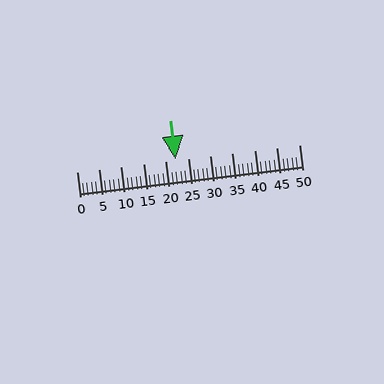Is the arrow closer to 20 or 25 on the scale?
The arrow is closer to 20.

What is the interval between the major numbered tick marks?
The major tick marks are spaced 5 units apart.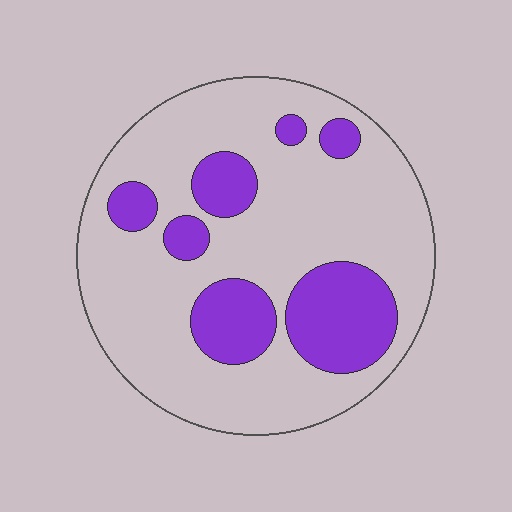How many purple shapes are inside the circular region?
7.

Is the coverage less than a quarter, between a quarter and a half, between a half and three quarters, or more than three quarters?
Less than a quarter.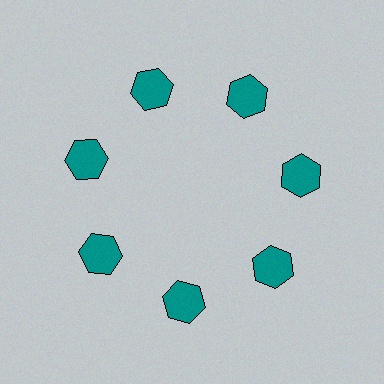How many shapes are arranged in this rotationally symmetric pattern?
There are 7 shapes, arranged in 7 groups of 1.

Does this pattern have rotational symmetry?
Yes, this pattern has 7-fold rotational symmetry. It looks the same after rotating 51 degrees around the center.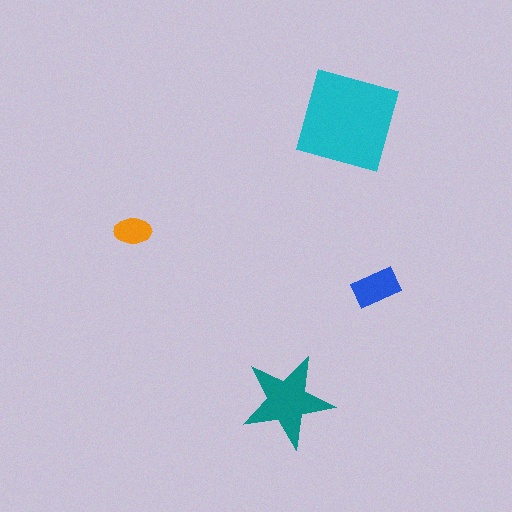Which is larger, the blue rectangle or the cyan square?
The cyan square.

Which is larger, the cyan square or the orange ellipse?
The cyan square.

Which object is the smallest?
The orange ellipse.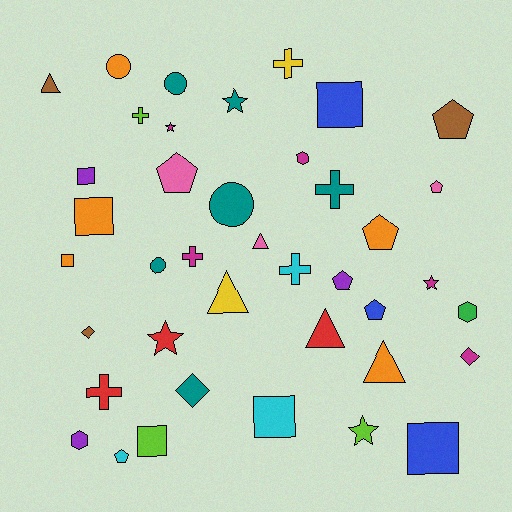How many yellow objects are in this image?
There are 2 yellow objects.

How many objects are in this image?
There are 40 objects.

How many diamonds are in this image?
There are 3 diamonds.